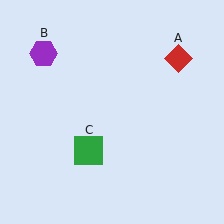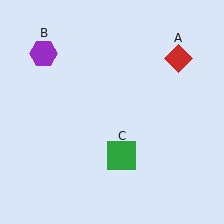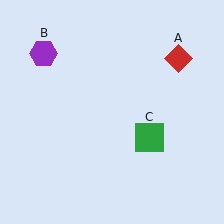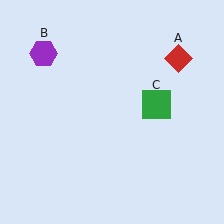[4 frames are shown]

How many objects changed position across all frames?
1 object changed position: green square (object C).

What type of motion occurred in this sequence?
The green square (object C) rotated counterclockwise around the center of the scene.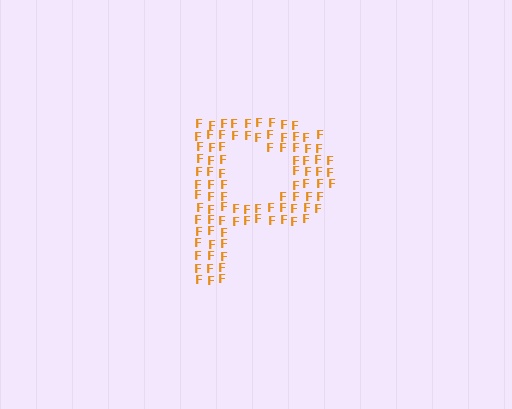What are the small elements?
The small elements are letter F's.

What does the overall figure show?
The overall figure shows the letter P.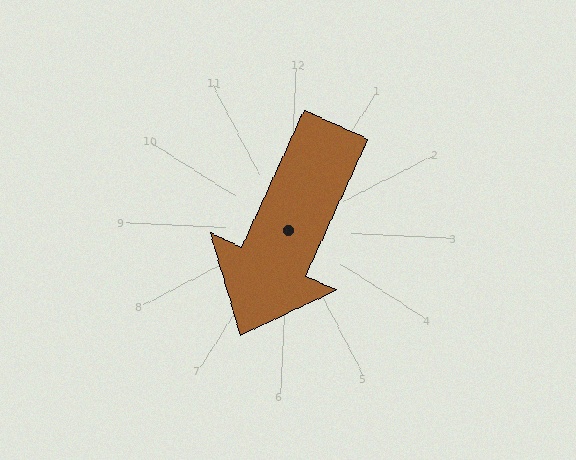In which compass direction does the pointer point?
South.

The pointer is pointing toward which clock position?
Roughly 7 o'clock.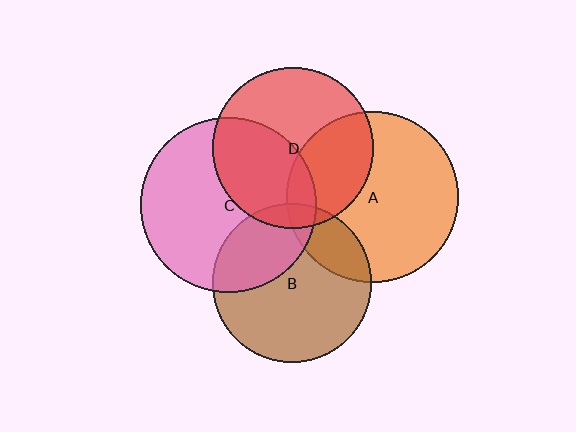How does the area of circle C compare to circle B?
Approximately 1.2 times.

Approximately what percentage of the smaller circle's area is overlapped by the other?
Approximately 5%.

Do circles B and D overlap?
Yes.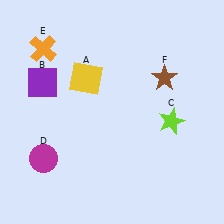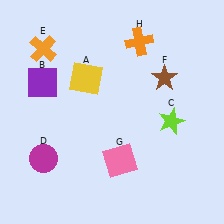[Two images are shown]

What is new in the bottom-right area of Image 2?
A pink square (G) was added in the bottom-right area of Image 2.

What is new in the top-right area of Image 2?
An orange cross (H) was added in the top-right area of Image 2.